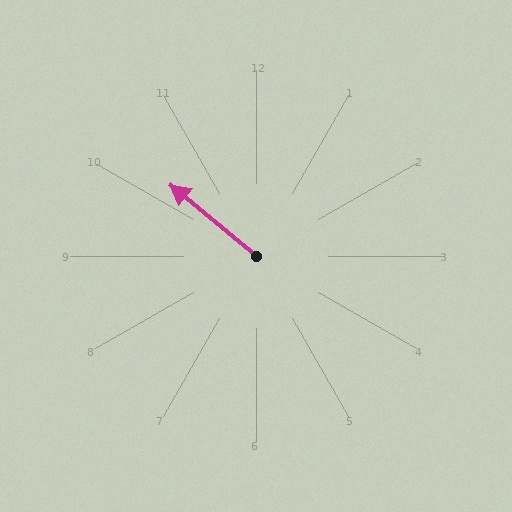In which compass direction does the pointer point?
Northwest.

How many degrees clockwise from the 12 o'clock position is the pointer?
Approximately 310 degrees.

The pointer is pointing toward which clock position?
Roughly 10 o'clock.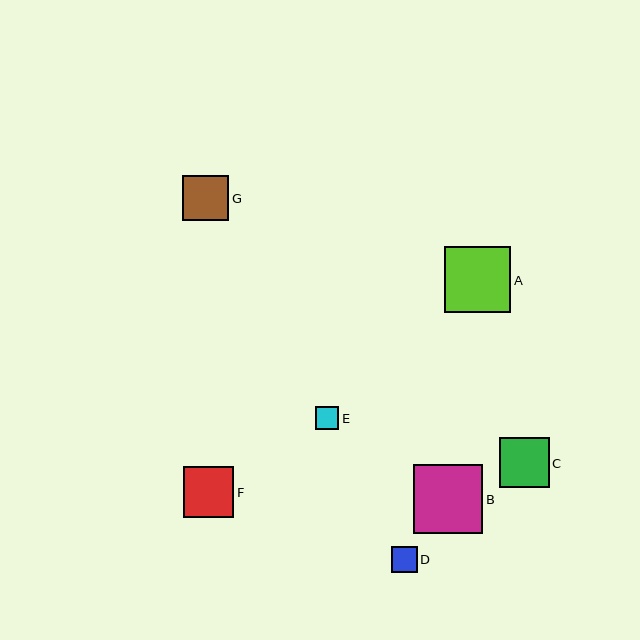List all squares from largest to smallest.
From largest to smallest: B, A, F, C, G, D, E.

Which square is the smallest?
Square E is the smallest with a size of approximately 23 pixels.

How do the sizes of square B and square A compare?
Square B and square A are approximately the same size.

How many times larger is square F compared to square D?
Square F is approximately 1.9 times the size of square D.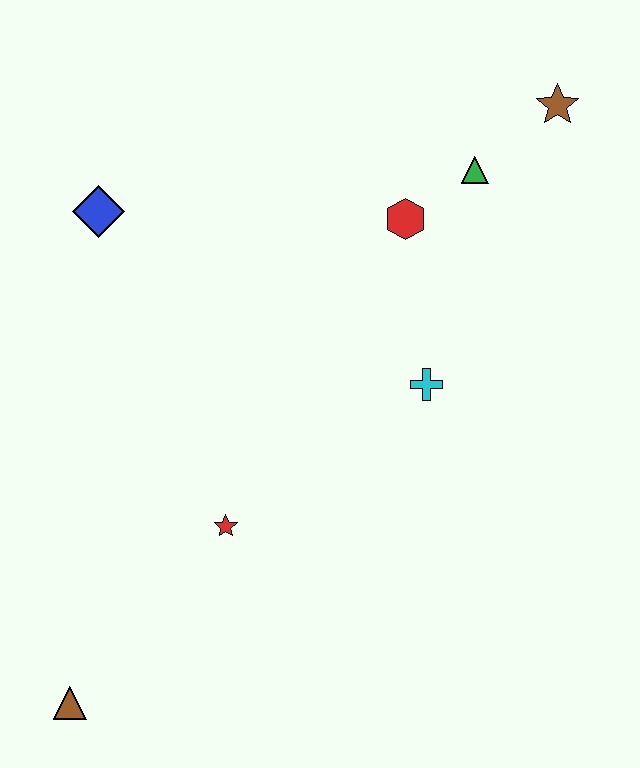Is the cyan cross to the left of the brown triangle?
No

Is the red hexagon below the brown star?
Yes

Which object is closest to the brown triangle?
The red star is closest to the brown triangle.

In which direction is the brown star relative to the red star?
The brown star is above the red star.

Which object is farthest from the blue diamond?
The brown triangle is farthest from the blue diamond.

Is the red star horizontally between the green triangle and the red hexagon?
No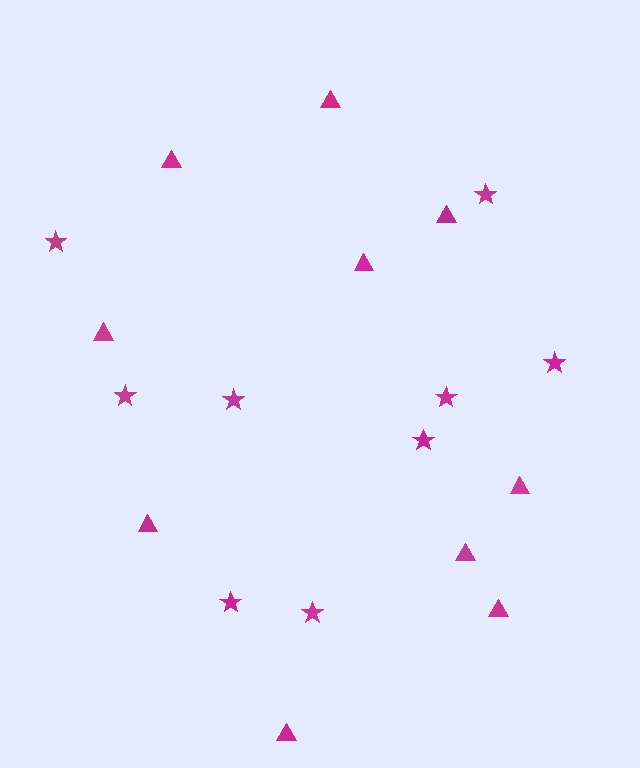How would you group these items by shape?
There are 2 groups: one group of triangles (10) and one group of stars (9).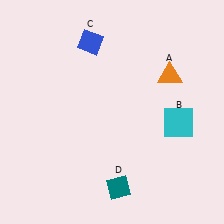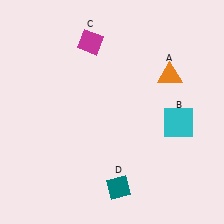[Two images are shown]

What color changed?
The diamond (C) changed from blue in Image 1 to magenta in Image 2.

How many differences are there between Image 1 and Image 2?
There is 1 difference between the two images.